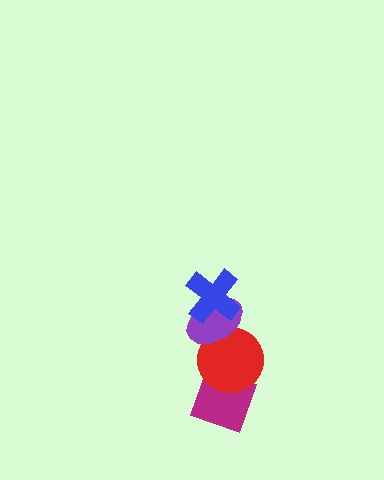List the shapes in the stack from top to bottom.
From top to bottom: the blue cross, the purple ellipse, the red circle, the magenta diamond.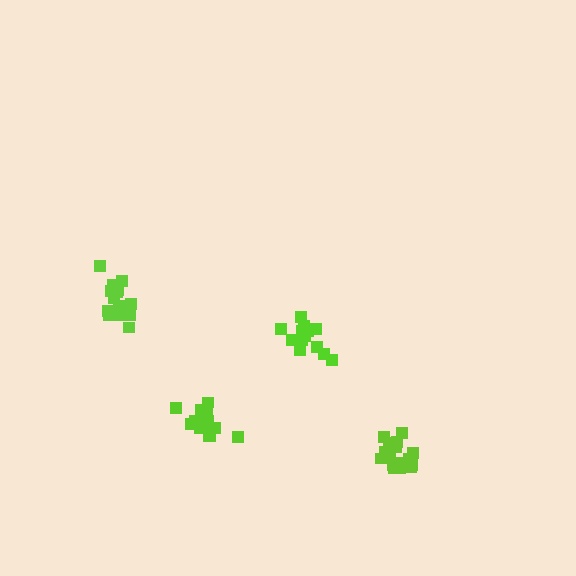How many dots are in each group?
Group 1: 18 dots, Group 2: 14 dots, Group 3: 14 dots, Group 4: 16 dots (62 total).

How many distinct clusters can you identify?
There are 4 distinct clusters.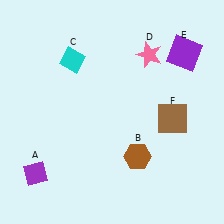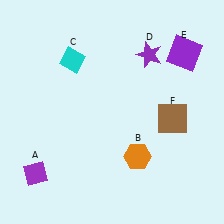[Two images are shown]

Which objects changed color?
B changed from brown to orange. D changed from pink to purple.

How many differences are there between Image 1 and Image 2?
There are 2 differences between the two images.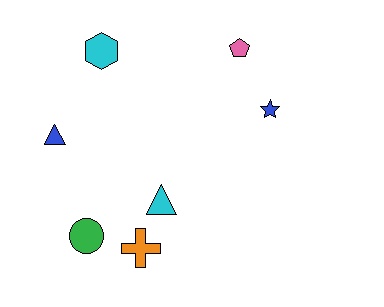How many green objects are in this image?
There is 1 green object.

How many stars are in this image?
There is 1 star.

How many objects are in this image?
There are 7 objects.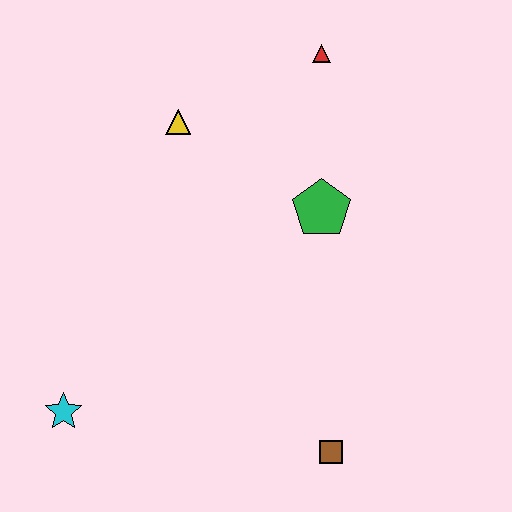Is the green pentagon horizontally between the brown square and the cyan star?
Yes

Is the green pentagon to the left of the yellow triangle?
No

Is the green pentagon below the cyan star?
No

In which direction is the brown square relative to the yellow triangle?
The brown square is below the yellow triangle.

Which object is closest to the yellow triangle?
The red triangle is closest to the yellow triangle.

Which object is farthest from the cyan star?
The red triangle is farthest from the cyan star.